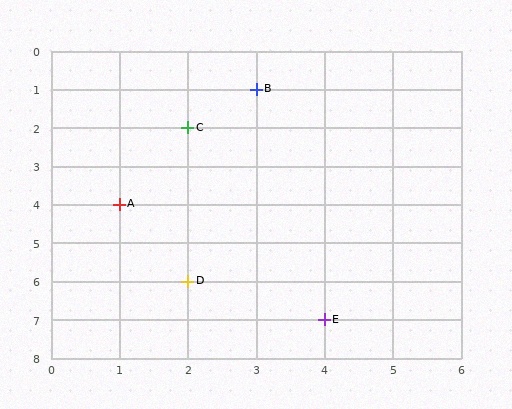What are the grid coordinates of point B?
Point B is at grid coordinates (3, 1).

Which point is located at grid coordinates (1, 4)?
Point A is at (1, 4).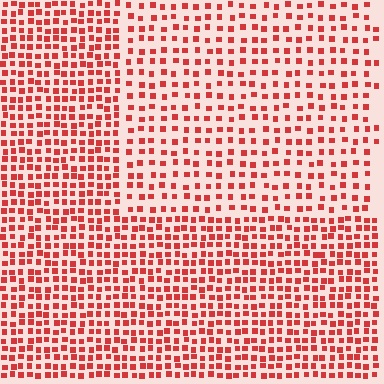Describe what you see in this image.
The image contains small red elements arranged at two different densities. A rectangle-shaped region is visible where the elements are less densely packed than the surrounding area.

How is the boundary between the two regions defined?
The boundary is defined by a change in element density (approximately 1.7x ratio). All elements are the same color, size, and shape.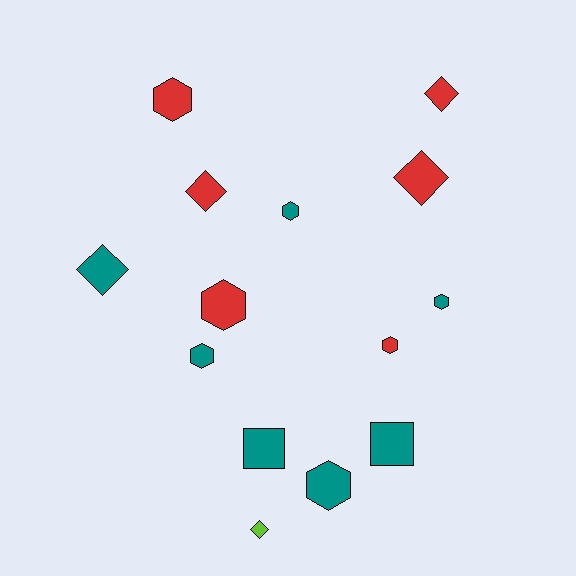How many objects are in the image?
There are 14 objects.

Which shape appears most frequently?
Hexagon, with 7 objects.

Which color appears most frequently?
Teal, with 7 objects.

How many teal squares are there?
There are 2 teal squares.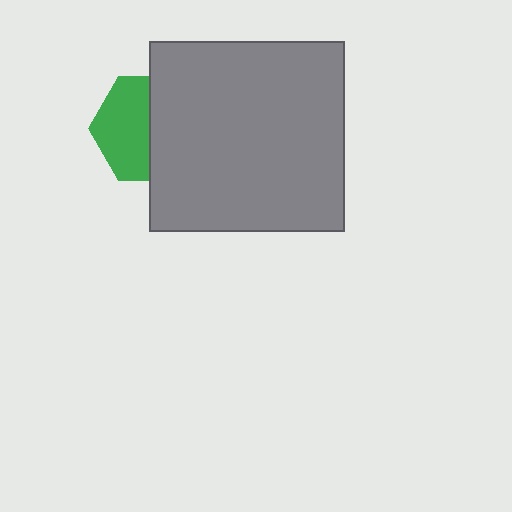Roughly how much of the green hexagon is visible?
About half of it is visible (roughly 51%).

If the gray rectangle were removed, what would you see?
You would see the complete green hexagon.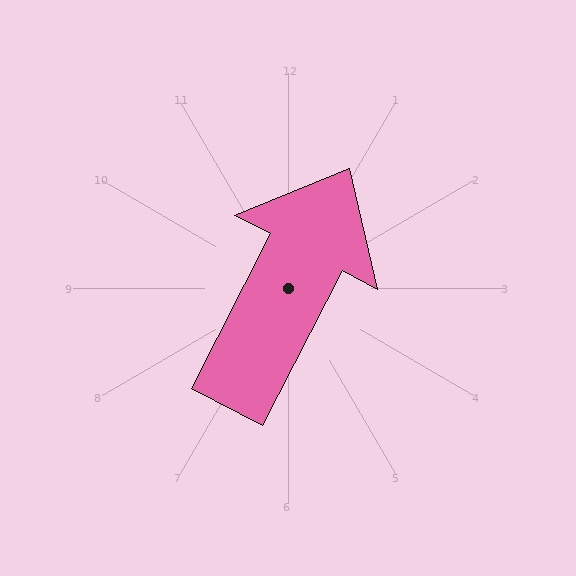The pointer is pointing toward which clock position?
Roughly 1 o'clock.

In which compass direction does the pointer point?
Northeast.